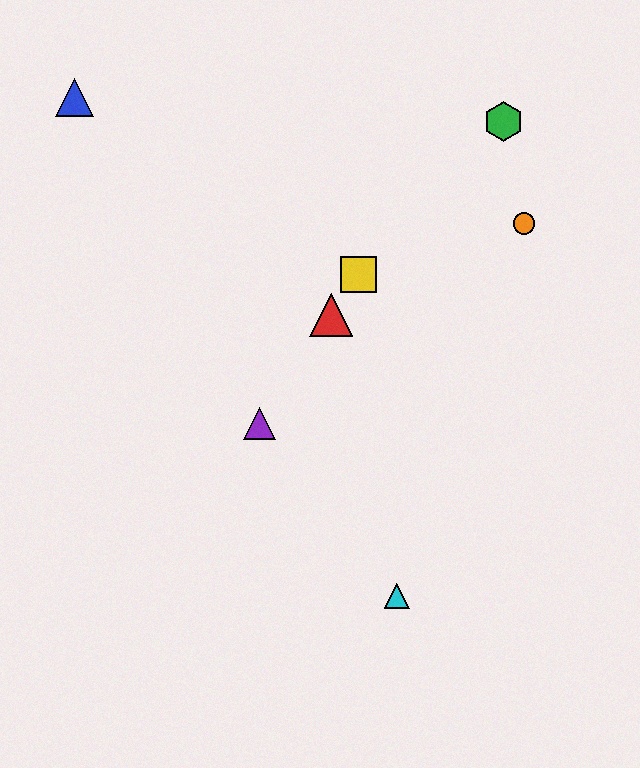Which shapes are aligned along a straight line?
The red triangle, the yellow square, the purple triangle are aligned along a straight line.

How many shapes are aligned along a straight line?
3 shapes (the red triangle, the yellow square, the purple triangle) are aligned along a straight line.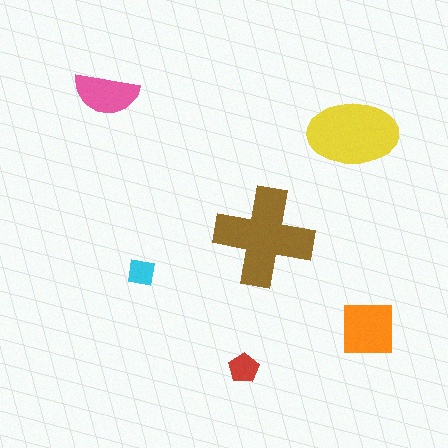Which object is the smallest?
The cyan square.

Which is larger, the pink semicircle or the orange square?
The orange square.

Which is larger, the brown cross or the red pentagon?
The brown cross.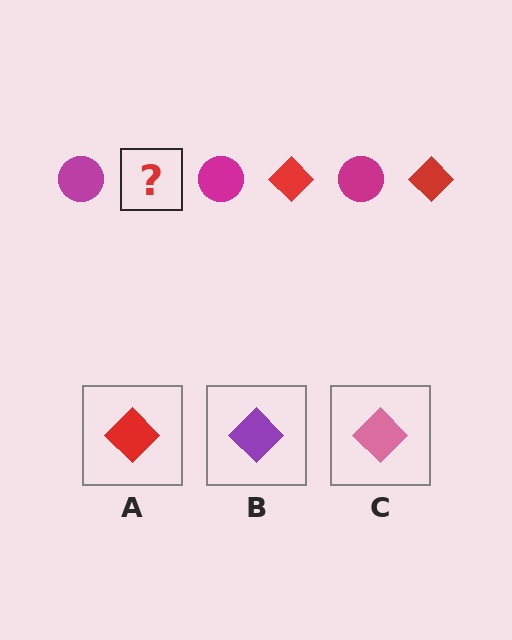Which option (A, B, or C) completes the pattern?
A.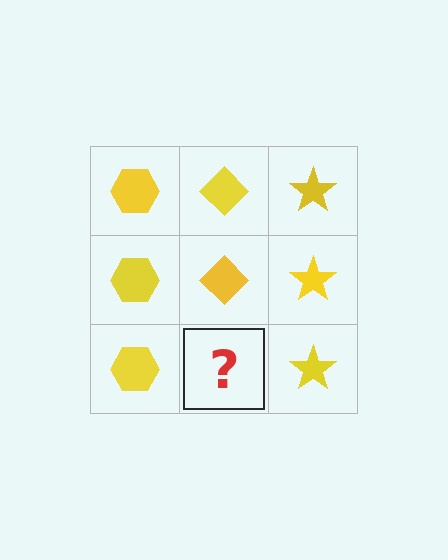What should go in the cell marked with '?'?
The missing cell should contain a yellow diamond.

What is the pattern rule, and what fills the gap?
The rule is that each column has a consistent shape. The gap should be filled with a yellow diamond.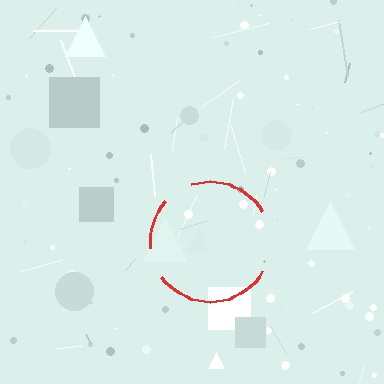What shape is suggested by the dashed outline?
The dashed outline suggests a circle.